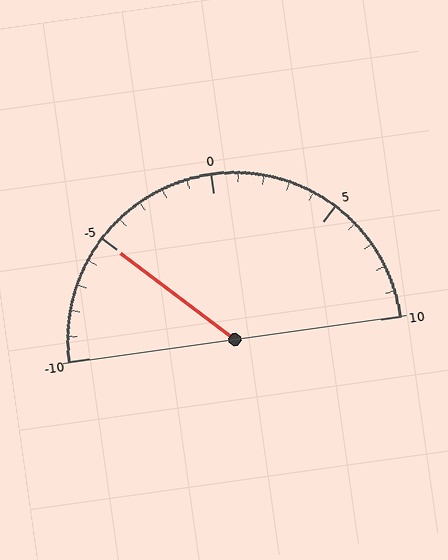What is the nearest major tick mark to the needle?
The nearest major tick mark is -5.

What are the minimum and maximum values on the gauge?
The gauge ranges from -10 to 10.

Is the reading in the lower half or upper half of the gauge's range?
The reading is in the lower half of the range (-10 to 10).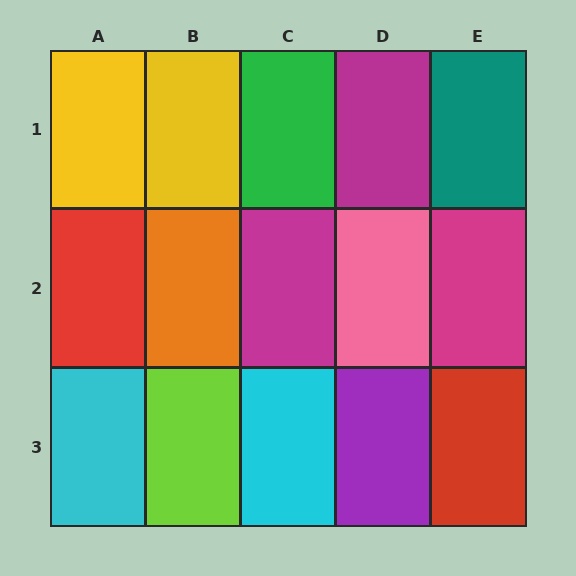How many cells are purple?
1 cell is purple.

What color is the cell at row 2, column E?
Magenta.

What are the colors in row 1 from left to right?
Yellow, yellow, green, magenta, teal.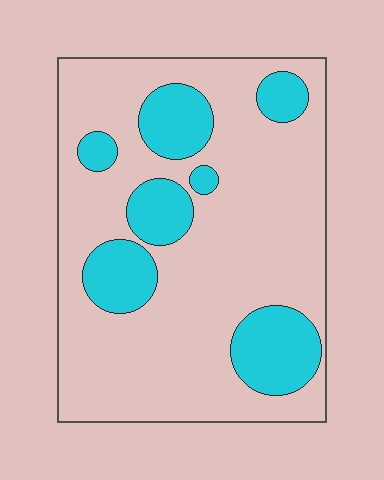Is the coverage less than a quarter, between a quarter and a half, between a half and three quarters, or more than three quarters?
Less than a quarter.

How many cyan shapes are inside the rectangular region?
7.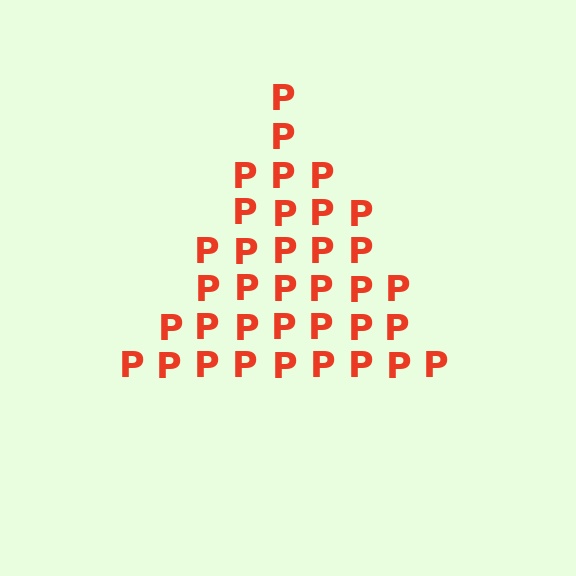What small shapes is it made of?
It is made of small letter P's.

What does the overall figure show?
The overall figure shows a triangle.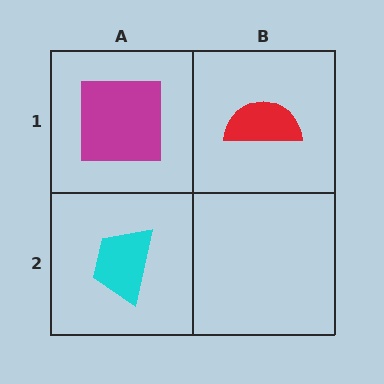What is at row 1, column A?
A magenta square.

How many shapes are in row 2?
1 shape.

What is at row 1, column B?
A red semicircle.